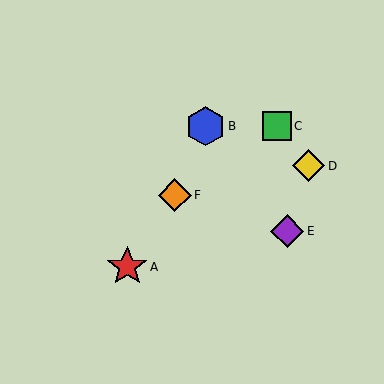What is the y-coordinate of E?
Object E is at y≈231.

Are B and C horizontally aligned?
Yes, both are at y≈126.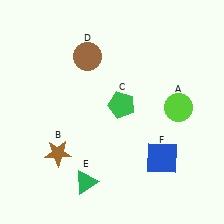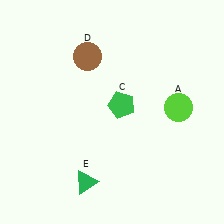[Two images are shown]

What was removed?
The blue square (F), the brown star (B) were removed in Image 2.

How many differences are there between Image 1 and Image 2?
There are 2 differences between the two images.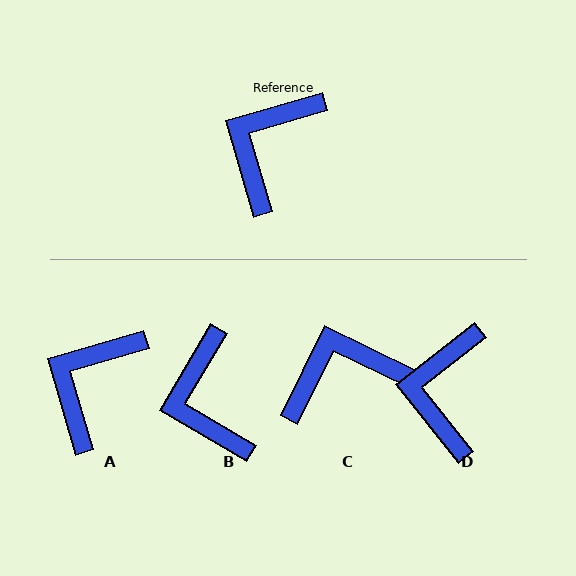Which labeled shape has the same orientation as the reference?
A.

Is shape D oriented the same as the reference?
No, it is off by about 22 degrees.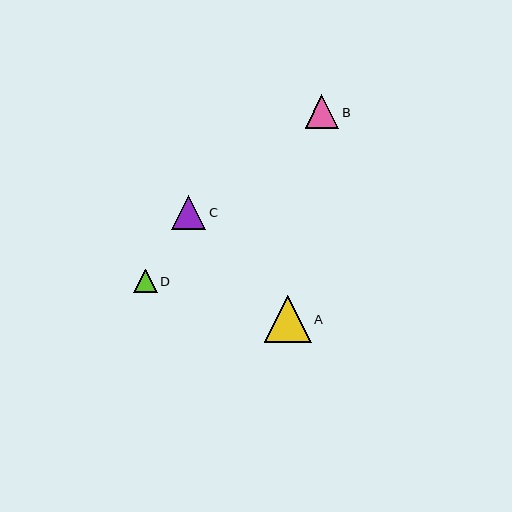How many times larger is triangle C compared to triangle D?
Triangle C is approximately 1.5 times the size of triangle D.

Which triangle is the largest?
Triangle A is the largest with a size of approximately 46 pixels.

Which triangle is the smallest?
Triangle D is the smallest with a size of approximately 23 pixels.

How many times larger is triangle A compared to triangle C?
Triangle A is approximately 1.3 times the size of triangle C.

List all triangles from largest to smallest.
From largest to smallest: A, C, B, D.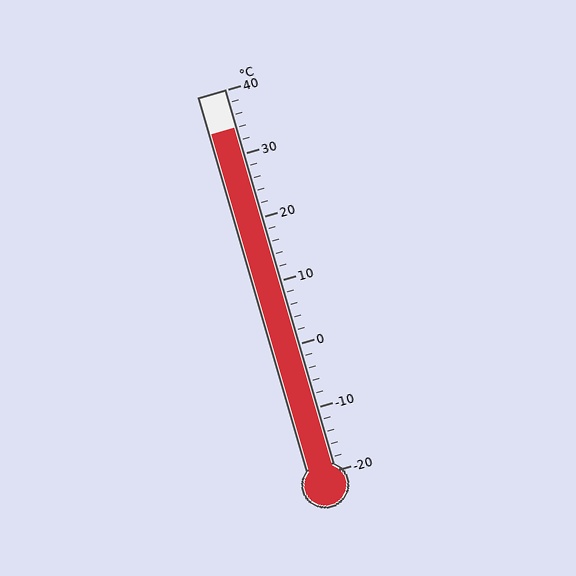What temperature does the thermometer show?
The thermometer shows approximately 34°C.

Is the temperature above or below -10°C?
The temperature is above -10°C.